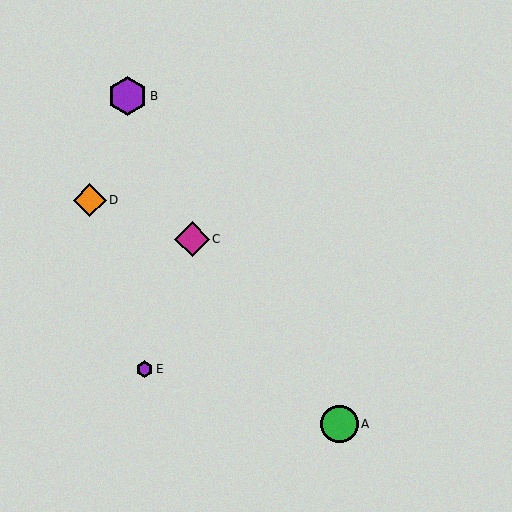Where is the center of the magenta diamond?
The center of the magenta diamond is at (192, 239).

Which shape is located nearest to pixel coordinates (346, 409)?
The green circle (labeled A) at (339, 424) is nearest to that location.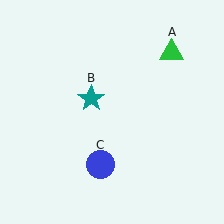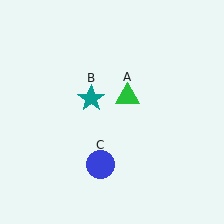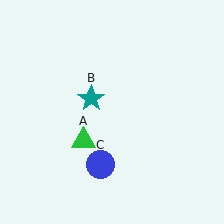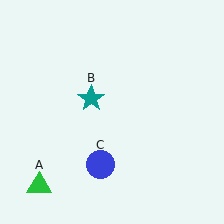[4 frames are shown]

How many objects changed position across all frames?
1 object changed position: green triangle (object A).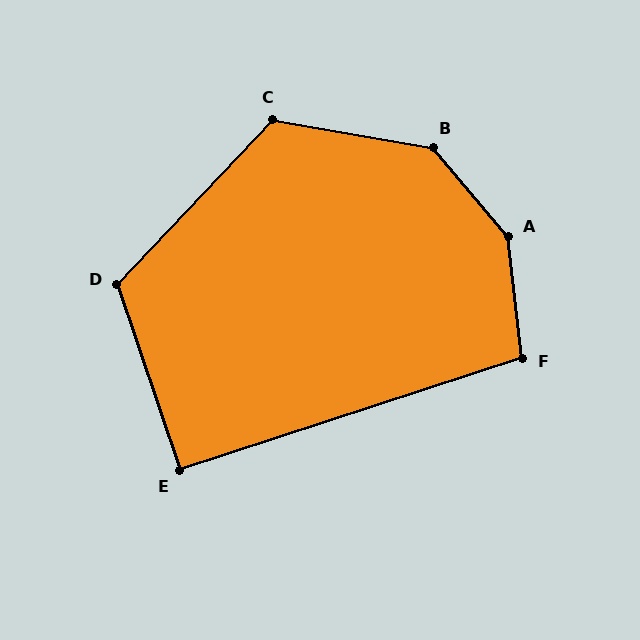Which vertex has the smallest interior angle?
E, at approximately 90 degrees.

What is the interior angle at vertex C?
Approximately 123 degrees (obtuse).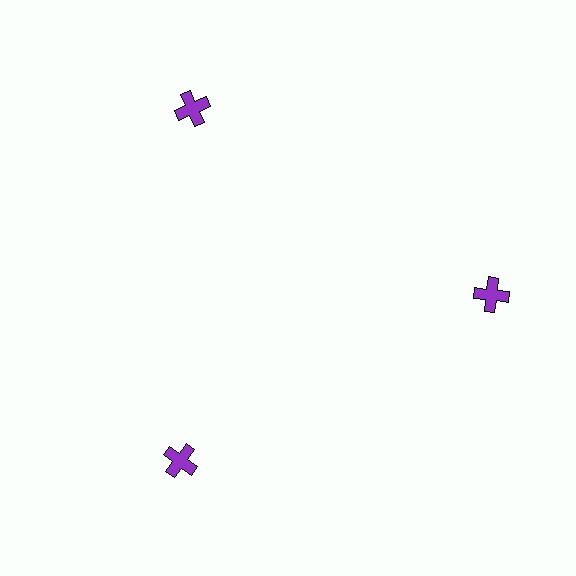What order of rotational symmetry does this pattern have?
This pattern has 3-fold rotational symmetry.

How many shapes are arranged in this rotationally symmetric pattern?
There are 3 shapes, arranged in 3 groups of 1.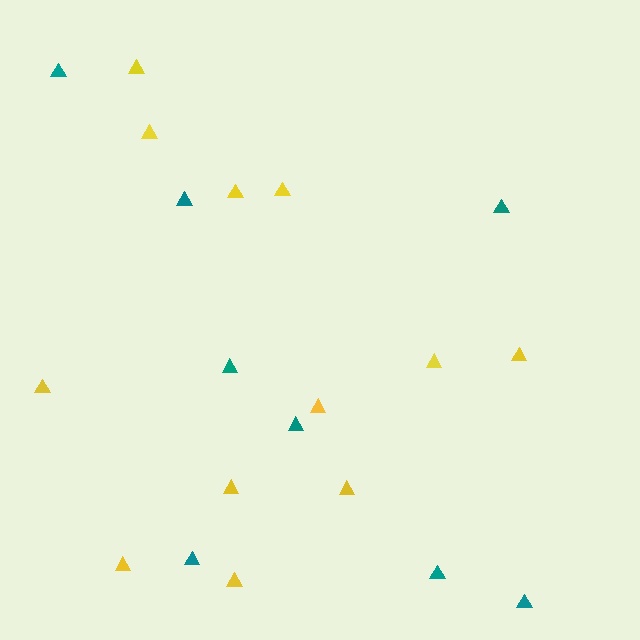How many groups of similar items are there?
There are 2 groups: one group of yellow triangles (12) and one group of teal triangles (8).